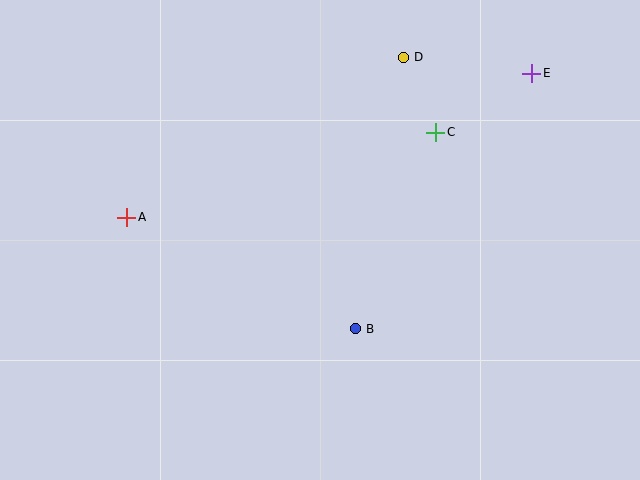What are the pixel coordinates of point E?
Point E is at (532, 73).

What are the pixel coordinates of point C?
Point C is at (436, 132).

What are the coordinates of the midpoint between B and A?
The midpoint between B and A is at (241, 273).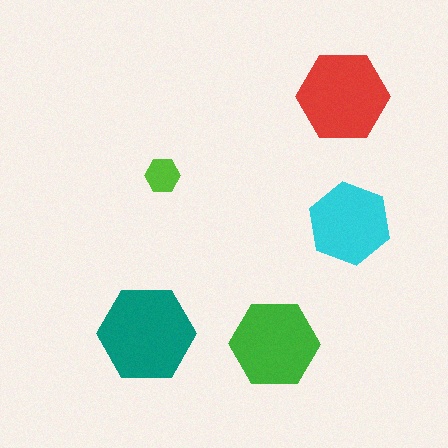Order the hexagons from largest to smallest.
the teal one, the red one, the green one, the cyan one, the lime one.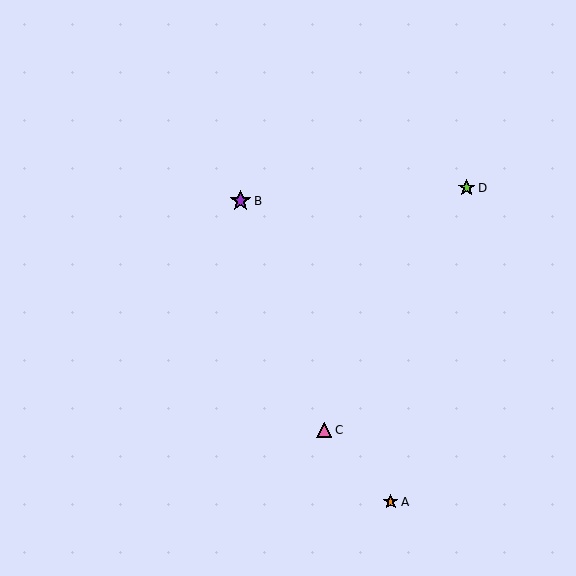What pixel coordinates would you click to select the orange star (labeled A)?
Click at (391, 502) to select the orange star A.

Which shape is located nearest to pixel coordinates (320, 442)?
The pink triangle (labeled C) at (324, 430) is nearest to that location.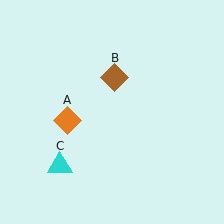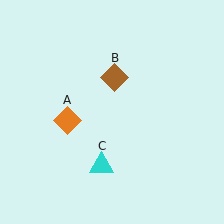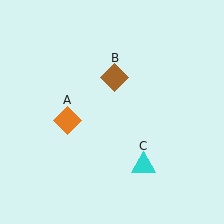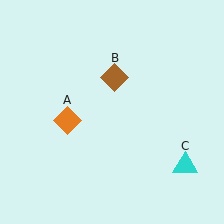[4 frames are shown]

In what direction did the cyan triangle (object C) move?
The cyan triangle (object C) moved right.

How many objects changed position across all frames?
1 object changed position: cyan triangle (object C).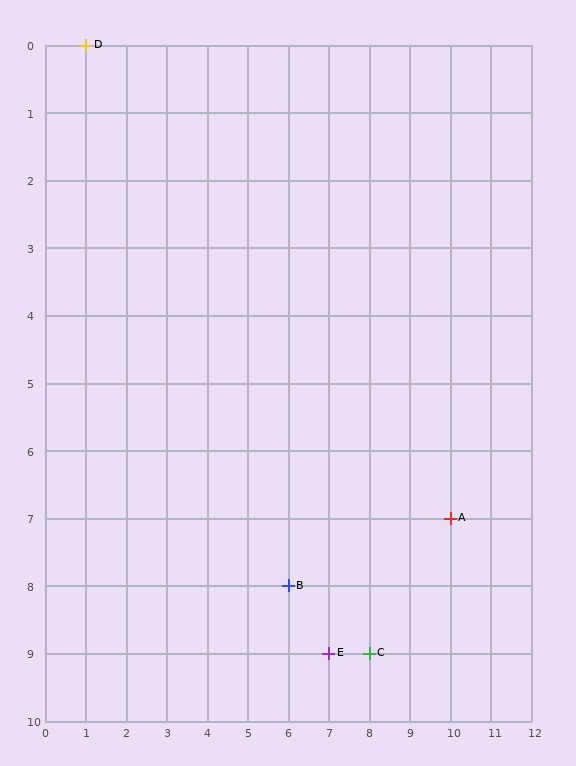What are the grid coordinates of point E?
Point E is at grid coordinates (7, 9).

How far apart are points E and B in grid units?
Points E and B are 1 column and 1 row apart (about 1.4 grid units diagonally).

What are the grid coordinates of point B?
Point B is at grid coordinates (6, 8).